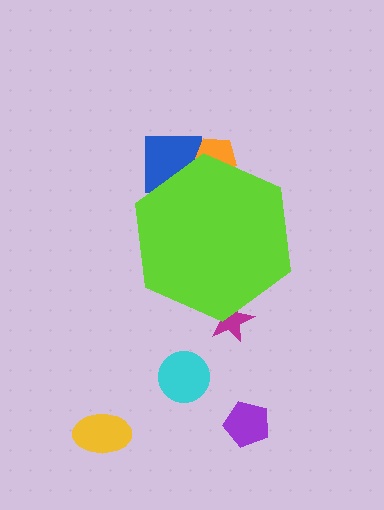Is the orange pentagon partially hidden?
Yes, the orange pentagon is partially hidden behind the lime hexagon.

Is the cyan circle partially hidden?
No, the cyan circle is fully visible.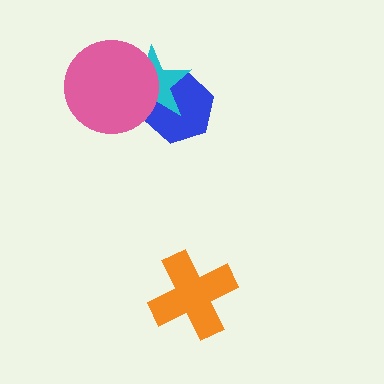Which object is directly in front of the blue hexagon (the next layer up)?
The cyan star is directly in front of the blue hexagon.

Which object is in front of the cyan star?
The pink circle is in front of the cyan star.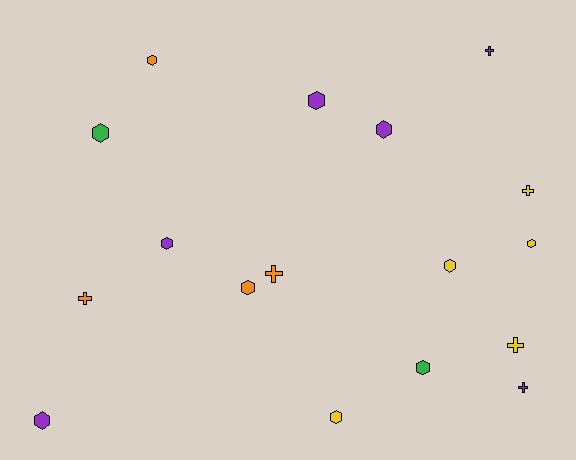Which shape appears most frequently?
Hexagon, with 11 objects.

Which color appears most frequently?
Purple, with 6 objects.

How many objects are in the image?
There are 17 objects.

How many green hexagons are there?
There are 2 green hexagons.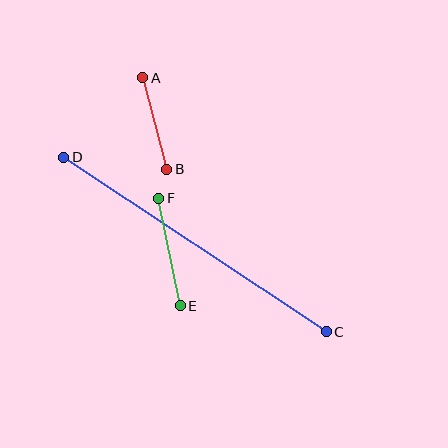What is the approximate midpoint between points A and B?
The midpoint is at approximately (155, 124) pixels.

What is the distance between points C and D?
The distance is approximately 315 pixels.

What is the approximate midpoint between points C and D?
The midpoint is at approximately (195, 244) pixels.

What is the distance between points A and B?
The distance is approximately 95 pixels.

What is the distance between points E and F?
The distance is approximately 110 pixels.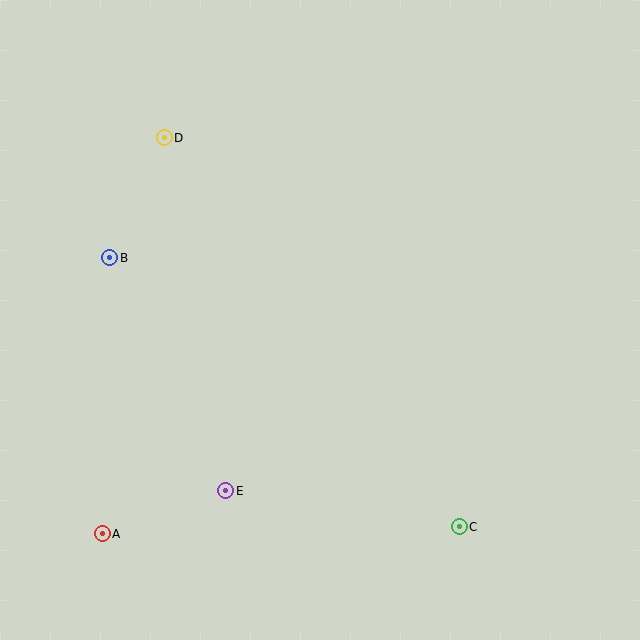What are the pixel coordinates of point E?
Point E is at (226, 491).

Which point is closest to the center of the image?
Point E at (226, 491) is closest to the center.